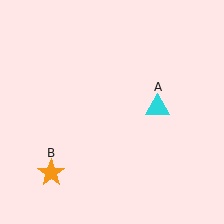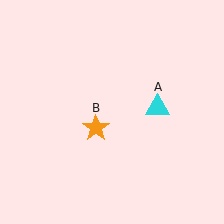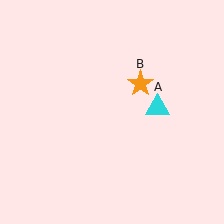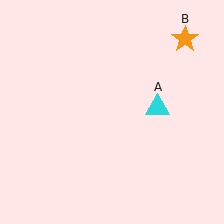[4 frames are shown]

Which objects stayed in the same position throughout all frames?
Cyan triangle (object A) remained stationary.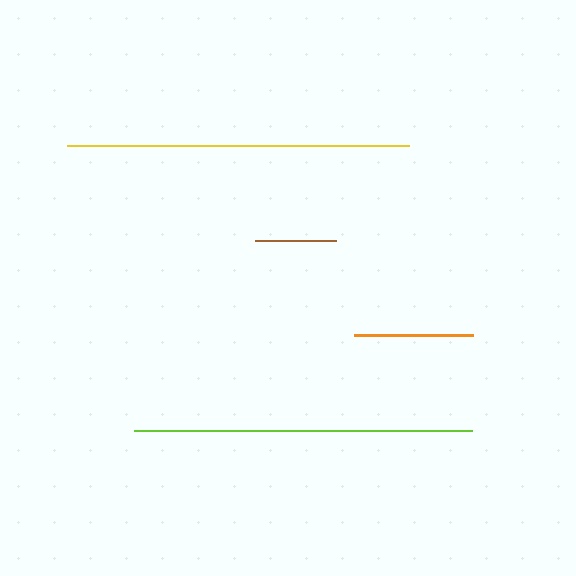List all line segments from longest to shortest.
From longest to shortest: yellow, lime, orange, brown.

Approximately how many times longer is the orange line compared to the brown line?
The orange line is approximately 1.5 times the length of the brown line.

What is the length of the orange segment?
The orange segment is approximately 119 pixels long.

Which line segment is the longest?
The yellow line is the longest at approximately 343 pixels.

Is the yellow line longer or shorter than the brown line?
The yellow line is longer than the brown line.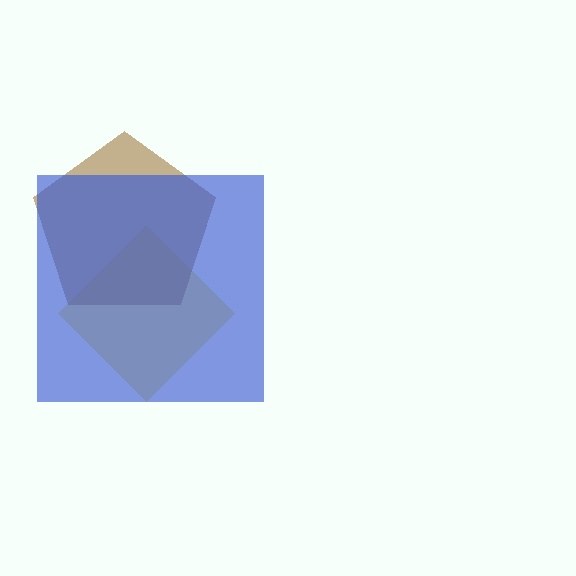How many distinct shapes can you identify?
There are 3 distinct shapes: a yellow diamond, a brown pentagon, a blue square.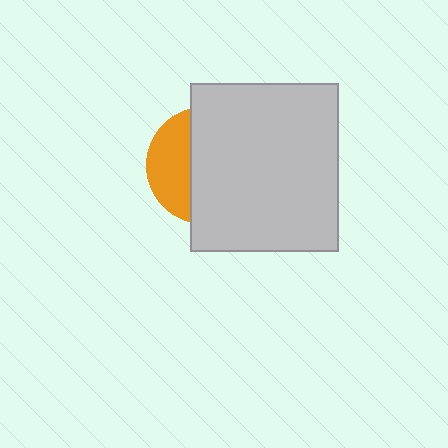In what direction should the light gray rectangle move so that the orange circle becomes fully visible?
The light gray rectangle should move right. That is the shortest direction to clear the overlap and leave the orange circle fully visible.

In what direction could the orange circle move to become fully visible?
The orange circle could move left. That would shift it out from behind the light gray rectangle entirely.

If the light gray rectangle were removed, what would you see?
You would see the complete orange circle.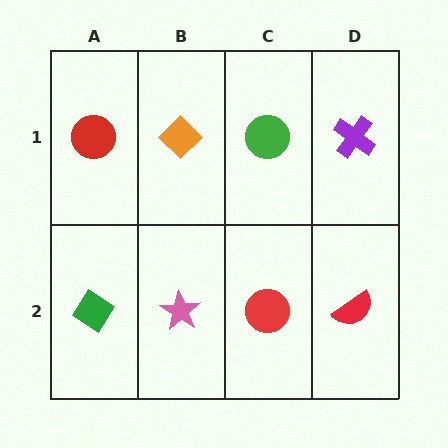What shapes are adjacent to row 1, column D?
A red semicircle (row 2, column D), a green circle (row 1, column C).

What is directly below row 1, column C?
A red circle.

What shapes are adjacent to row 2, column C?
A green circle (row 1, column C), a pink star (row 2, column B), a red semicircle (row 2, column D).